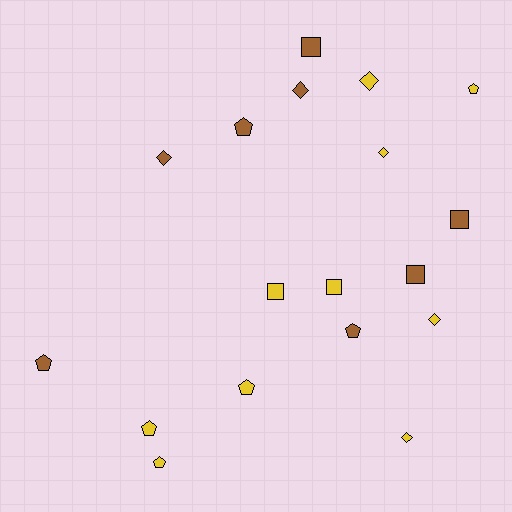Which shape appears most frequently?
Pentagon, with 7 objects.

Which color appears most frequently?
Yellow, with 10 objects.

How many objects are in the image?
There are 18 objects.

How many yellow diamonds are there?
There are 4 yellow diamonds.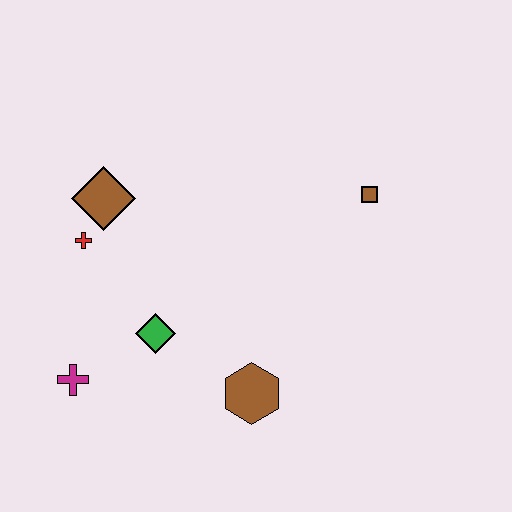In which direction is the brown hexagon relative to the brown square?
The brown hexagon is below the brown square.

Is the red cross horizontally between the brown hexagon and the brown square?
No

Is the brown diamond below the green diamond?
No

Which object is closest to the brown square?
The brown hexagon is closest to the brown square.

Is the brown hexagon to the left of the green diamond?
No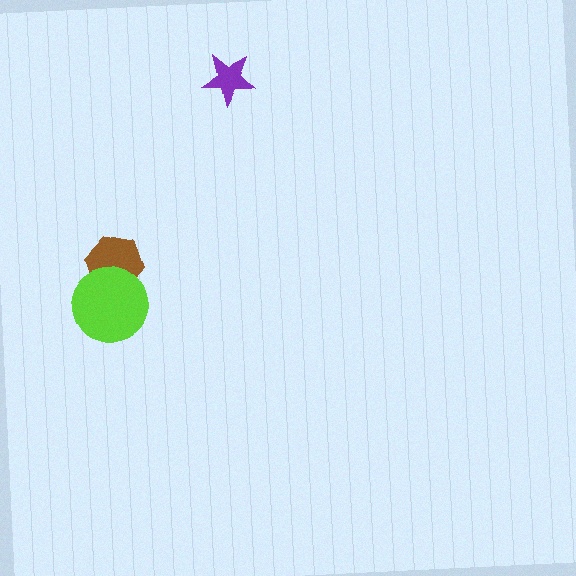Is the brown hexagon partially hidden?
Yes, it is partially covered by another shape.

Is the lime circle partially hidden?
No, no other shape covers it.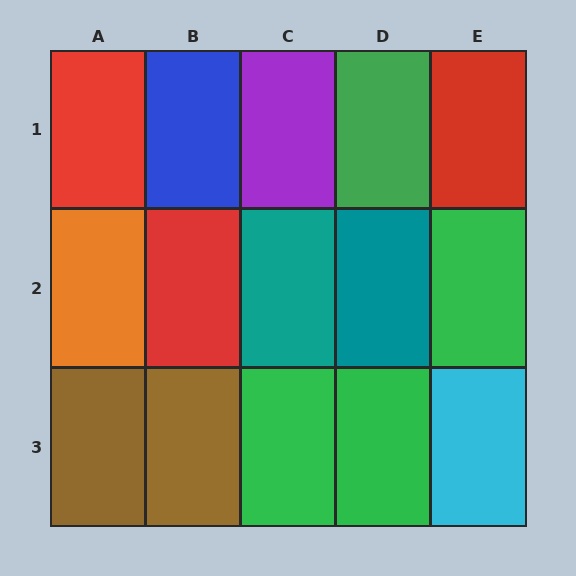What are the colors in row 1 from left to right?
Red, blue, purple, green, red.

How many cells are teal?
2 cells are teal.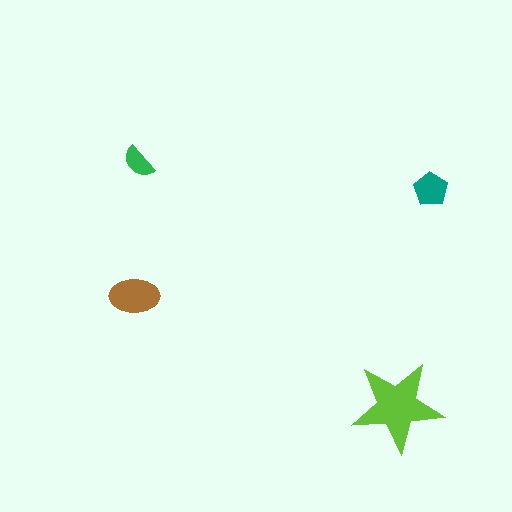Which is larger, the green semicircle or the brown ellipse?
The brown ellipse.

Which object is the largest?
The lime star.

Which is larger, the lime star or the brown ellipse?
The lime star.